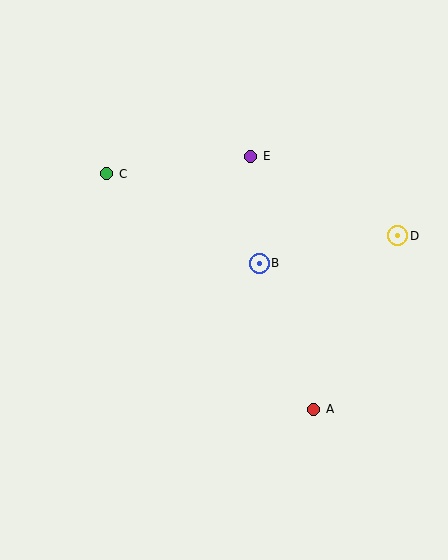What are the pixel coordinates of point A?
Point A is at (314, 409).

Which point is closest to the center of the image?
Point B at (259, 263) is closest to the center.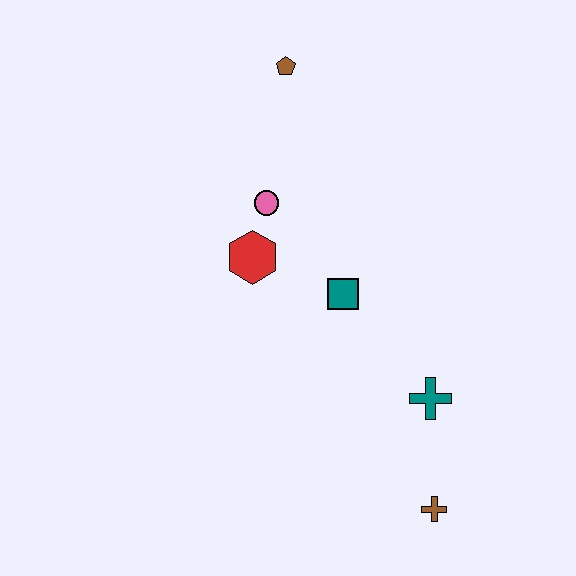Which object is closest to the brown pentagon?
The pink circle is closest to the brown pentagon.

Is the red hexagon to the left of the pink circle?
Yes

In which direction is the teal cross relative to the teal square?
The teal cross is below the teal square.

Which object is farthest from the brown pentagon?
The brown cross is farthest from the brown pentagon.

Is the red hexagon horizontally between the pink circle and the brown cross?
No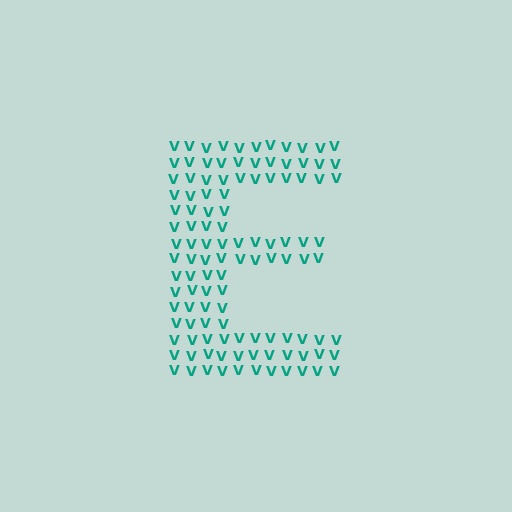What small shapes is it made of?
It is made of small letter V's.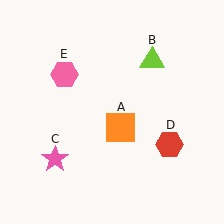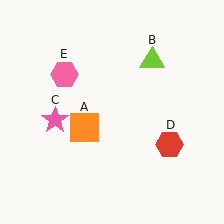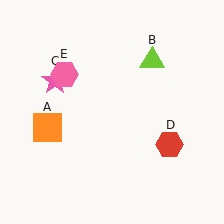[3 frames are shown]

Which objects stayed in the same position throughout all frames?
Lime triangle (object B) and red hexagon (object D) and pink hexagon (object E) remained stationary.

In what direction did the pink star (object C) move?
The pink star (object C) moved up.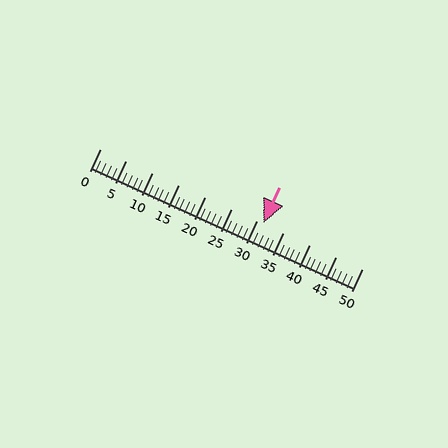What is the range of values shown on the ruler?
The ruler shows values from 0 to 50.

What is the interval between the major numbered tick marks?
The major tick marks are spaced 5 units apart.